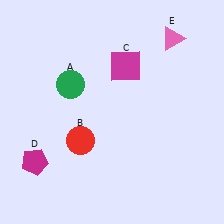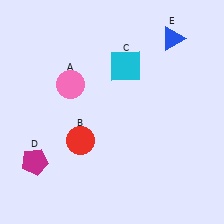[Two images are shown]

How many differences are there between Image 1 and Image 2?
There are 3 differences between the two images.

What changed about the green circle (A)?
In Image 1, A is green. In Image 2, it changed to pink.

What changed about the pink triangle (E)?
In Image 1, E is pink. In Image 2, it changed to blue.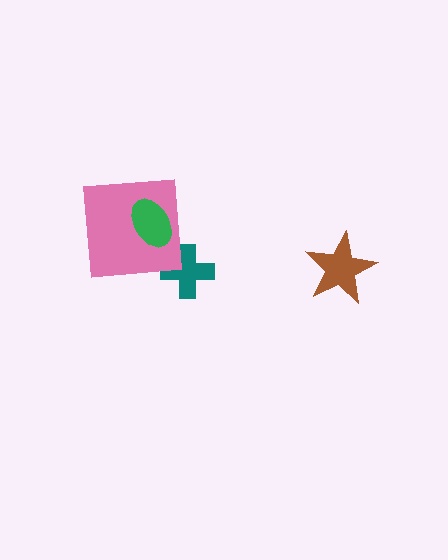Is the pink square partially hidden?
Yes, it is partially covered by another shape.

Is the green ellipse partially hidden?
No, no other shape covers it.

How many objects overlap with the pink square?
1 object overlaps with the pink square.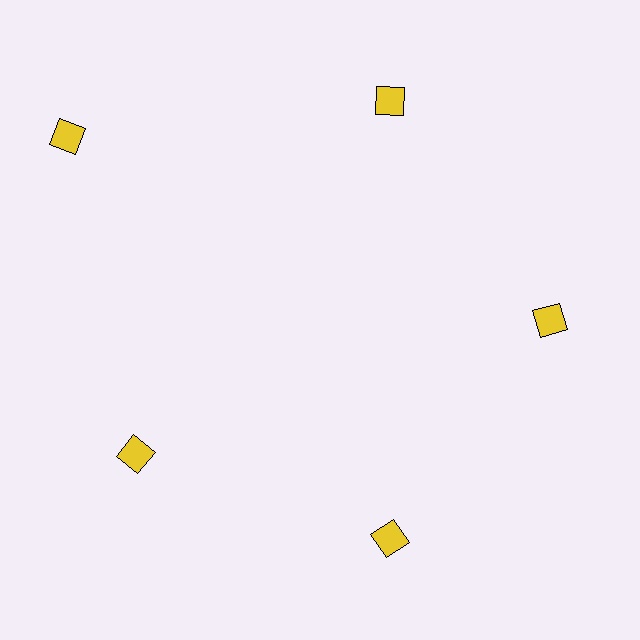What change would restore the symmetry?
The symmetry would be restored by moving it inward, back onto the ring so that all 5 diamonds sit at equal angles and equal distance from the center.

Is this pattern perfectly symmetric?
No. The 5 yellow diamonds are arranged in a ring, but one element near the 10 o'clock position is pushed outward from the center, breaking the 5-fold rotational symmetry.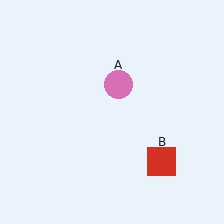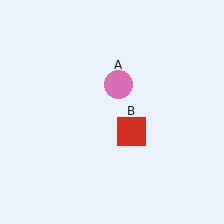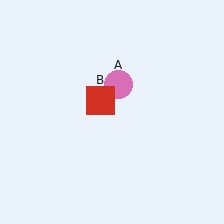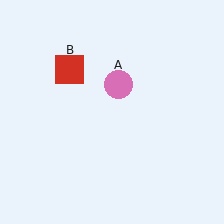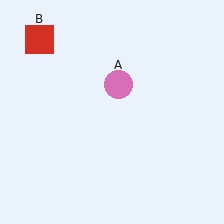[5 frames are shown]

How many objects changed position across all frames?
1 object changed position: red square (object B).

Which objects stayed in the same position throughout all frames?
Pink circle (object A) remained stationary.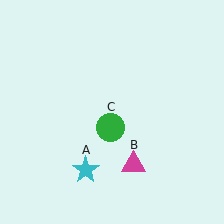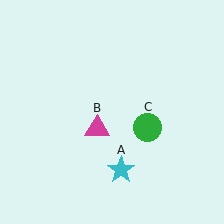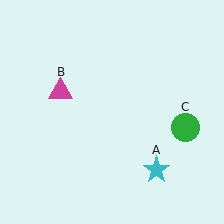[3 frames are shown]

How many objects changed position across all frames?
3 objects changed position: cyan star (object A), magenta triangle (object B), green circle (object C).